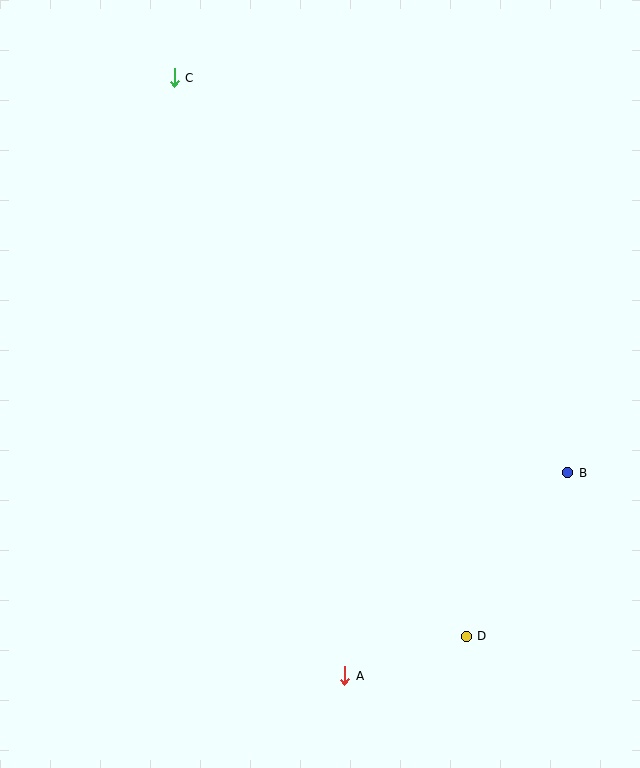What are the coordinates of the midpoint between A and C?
The midpoint between A and C is at (259, 377).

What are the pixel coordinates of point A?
Point A is at (345, 676).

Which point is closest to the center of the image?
Point B at (568, 473) is closest to the center.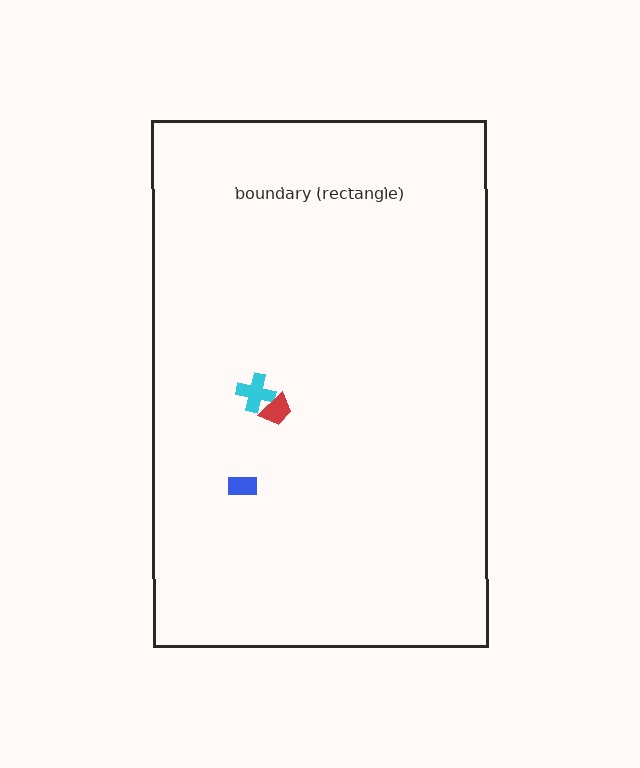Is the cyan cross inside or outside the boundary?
Inside.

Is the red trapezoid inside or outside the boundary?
Inside.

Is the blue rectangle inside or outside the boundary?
Inside.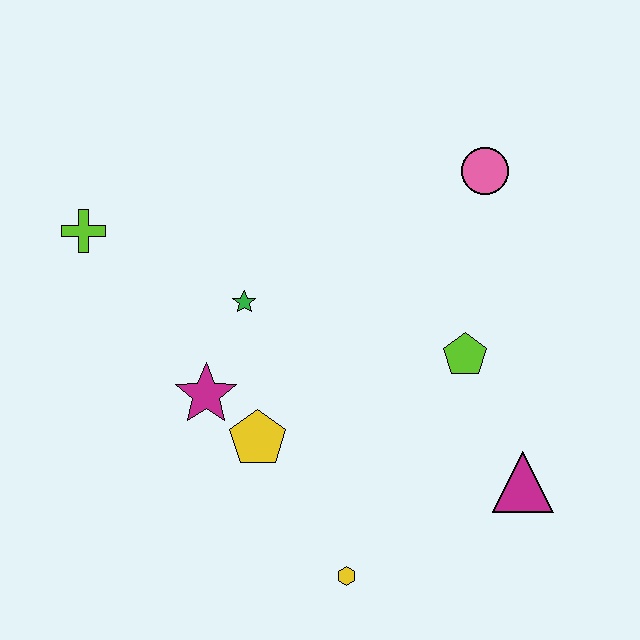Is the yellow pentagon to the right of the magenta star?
Yes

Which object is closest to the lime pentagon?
The magenta triangle is closest to the lime pentagon.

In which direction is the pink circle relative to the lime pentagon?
The pink circle is above the lime pentagon.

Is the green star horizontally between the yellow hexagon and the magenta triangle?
No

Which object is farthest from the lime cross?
The magenta triangle is farthest from the lime cross.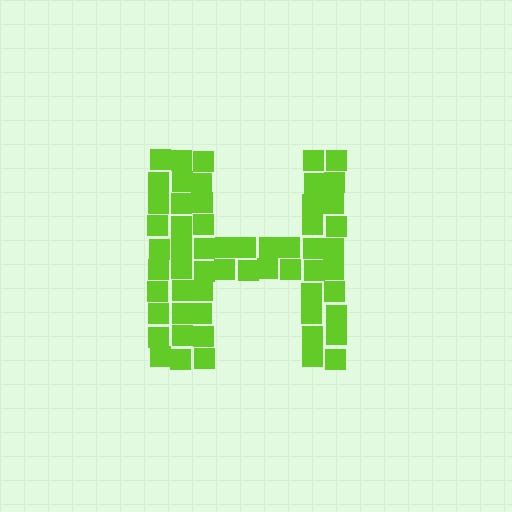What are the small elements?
The small elements are squares.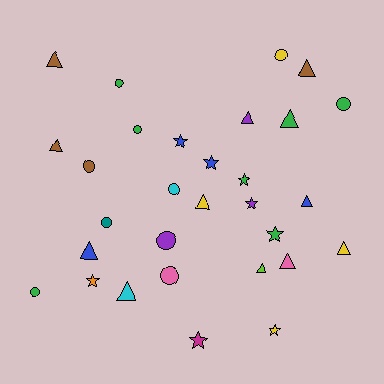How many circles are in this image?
There are 10 circles.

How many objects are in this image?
There are 30 objects.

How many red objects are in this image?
There are no red objects.